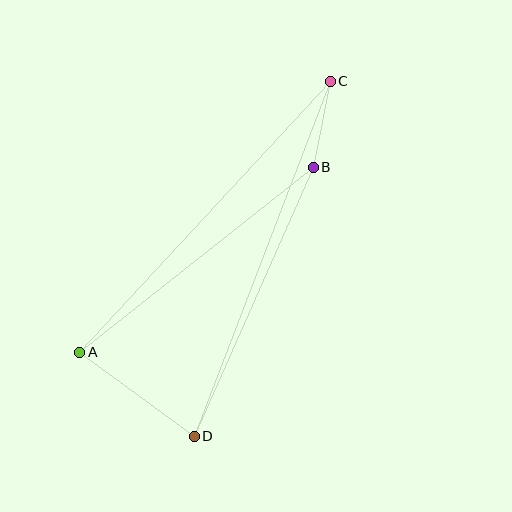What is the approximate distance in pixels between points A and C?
The distance between A and C is approximately 369 pixels.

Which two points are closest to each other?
Points B and C are closest to each other.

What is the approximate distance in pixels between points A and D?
The distance between A and D is approximately 142 pixels.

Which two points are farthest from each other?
Points C and D are farthest from each other.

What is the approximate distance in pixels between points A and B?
The distance between A and B is approximately 298 pixels.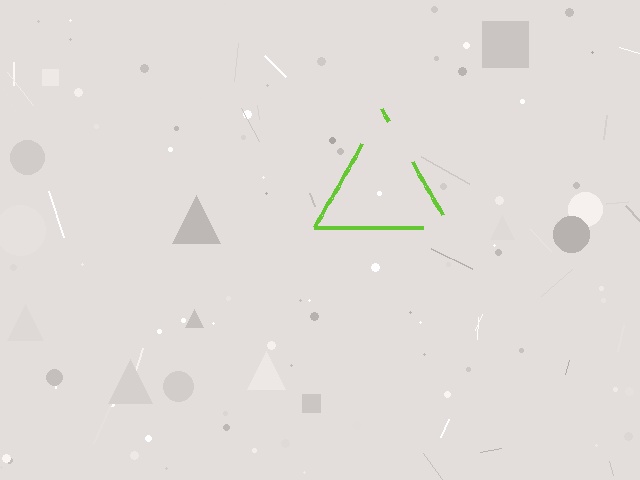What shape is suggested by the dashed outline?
The dashed outline suggests a triangle.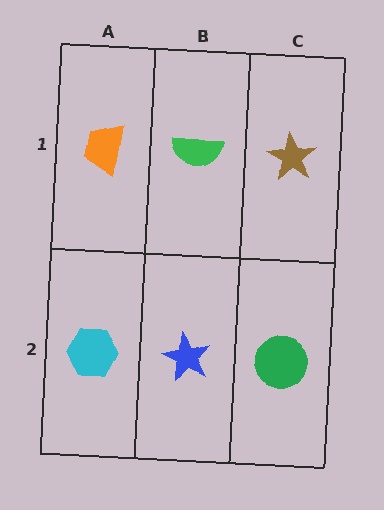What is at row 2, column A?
A cyan hexagon.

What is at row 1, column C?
A brown star.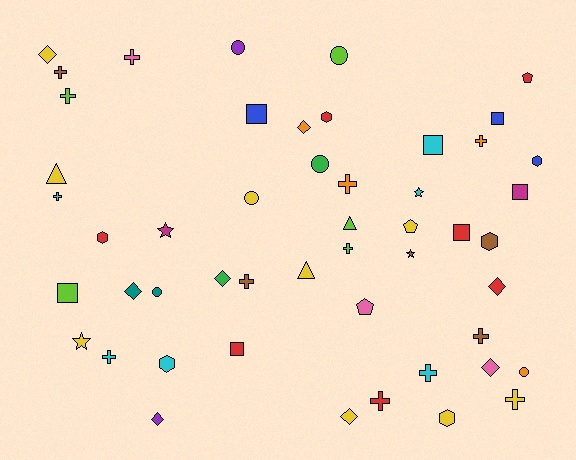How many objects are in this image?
There are 50 objects.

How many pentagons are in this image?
There are 3 pentagons.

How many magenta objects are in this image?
There are 2 magenta objects.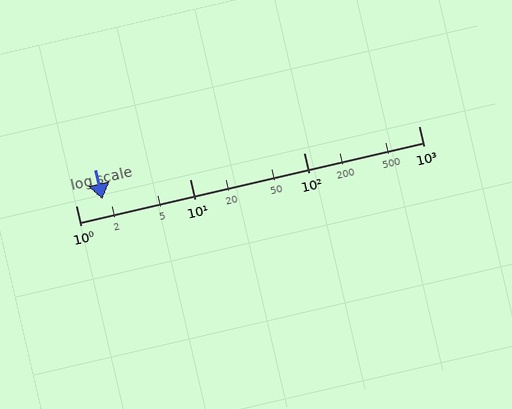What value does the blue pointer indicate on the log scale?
The pointer indicates approximately 1.7.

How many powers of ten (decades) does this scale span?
The scale spans 3 decades, from 1 to 1000.